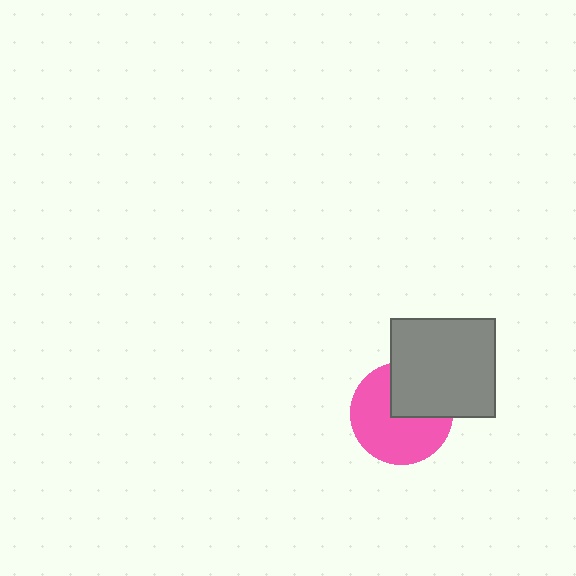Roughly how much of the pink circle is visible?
About half of it is visible (roughly 65%).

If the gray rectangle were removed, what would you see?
You would see the complete pink circle.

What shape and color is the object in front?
The object in front is a gray rectangle.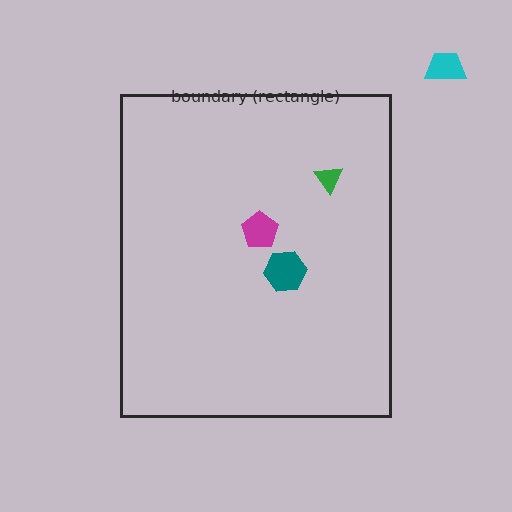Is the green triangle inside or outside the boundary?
Inside.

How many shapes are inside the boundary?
3 inside, 1 outside.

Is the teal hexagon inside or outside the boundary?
Inside.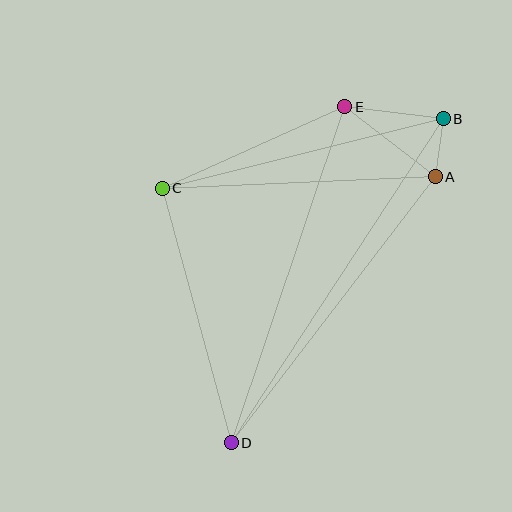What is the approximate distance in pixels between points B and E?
The distance between B and E is approximately 99 pixels.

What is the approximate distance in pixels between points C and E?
The distance between C and E is approximately 200 pixels.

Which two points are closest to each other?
Points A and B are closest to each other.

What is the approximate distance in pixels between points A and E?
The distance between A and E is approximately 114 pixels.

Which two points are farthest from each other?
Points B and D are farthest from each other.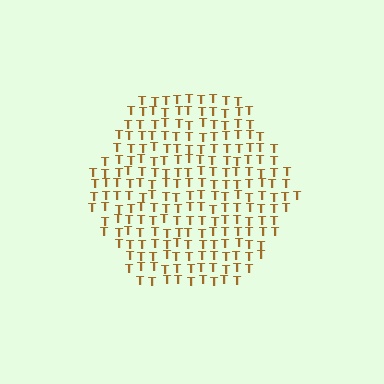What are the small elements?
The small elements are letter T's.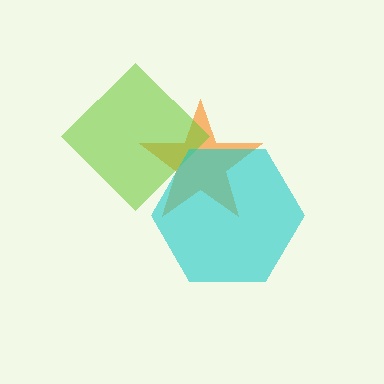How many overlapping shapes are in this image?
There are 3 overlapping shapes in the image.